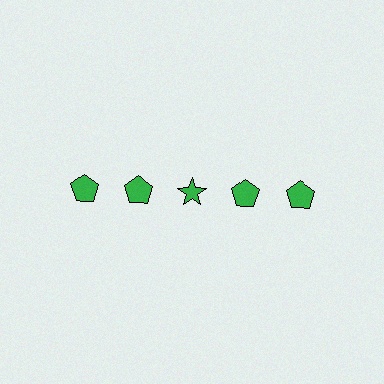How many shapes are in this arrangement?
There are 5 shapes arranged in a grid pattern.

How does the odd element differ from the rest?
It has a different shape: star instead of pentagon.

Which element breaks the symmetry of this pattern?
The green star in the top row, center column breaks the symmetry. All other shapes are green pentagons.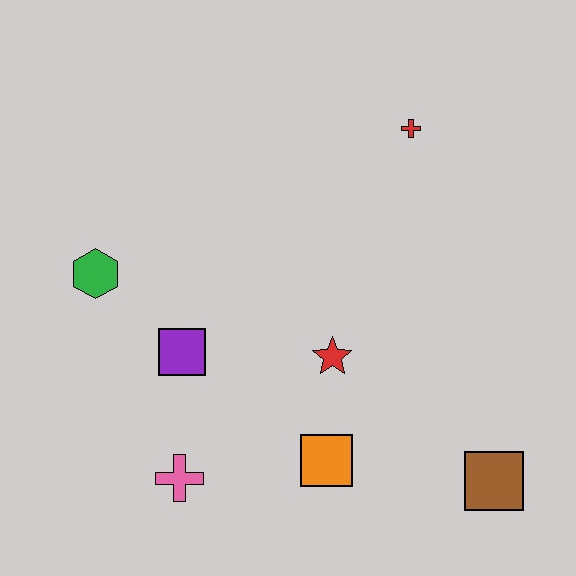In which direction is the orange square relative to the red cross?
The orange square is below the red cross.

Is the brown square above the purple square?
No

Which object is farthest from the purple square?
The brown square is farthest from the purple square.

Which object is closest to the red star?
The orange square is closest to the red star.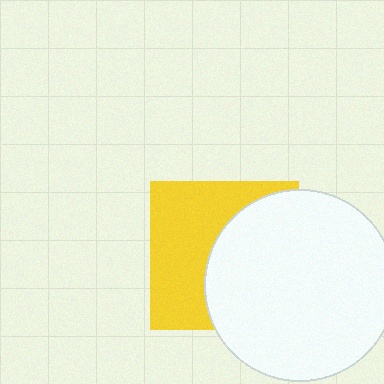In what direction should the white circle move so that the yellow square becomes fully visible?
The white circle should move right. That is the shortest direction to clear the overlap and leave the yellow square fully visible.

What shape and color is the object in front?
The object in front is a white circle.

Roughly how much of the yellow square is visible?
About half of it is visible (roughly 49%).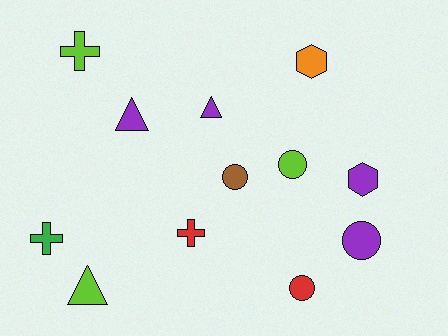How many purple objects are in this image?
There are 4 purple objects.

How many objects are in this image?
There are 12 objects.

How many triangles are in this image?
There are 3 triangles.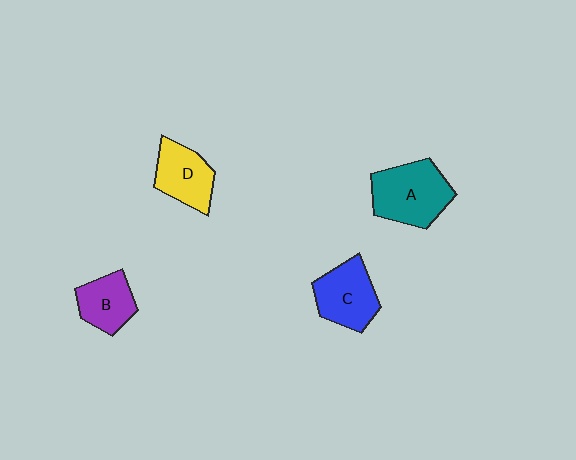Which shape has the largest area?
Shape A (teal).